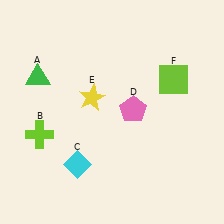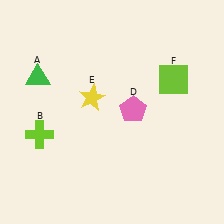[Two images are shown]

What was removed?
The cyan diamond (C) was removed in Image 2.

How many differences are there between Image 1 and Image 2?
There is 1 difference between the two images.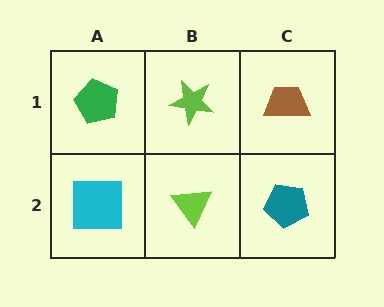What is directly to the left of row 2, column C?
A lime triangle.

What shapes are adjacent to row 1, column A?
A cyan square (row 2, column A), a lime star (row 1, column B).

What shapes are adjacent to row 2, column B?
A lime star (row 1, column B), a cyan square (row 2, column A), a teal pentagon (row 2, column C).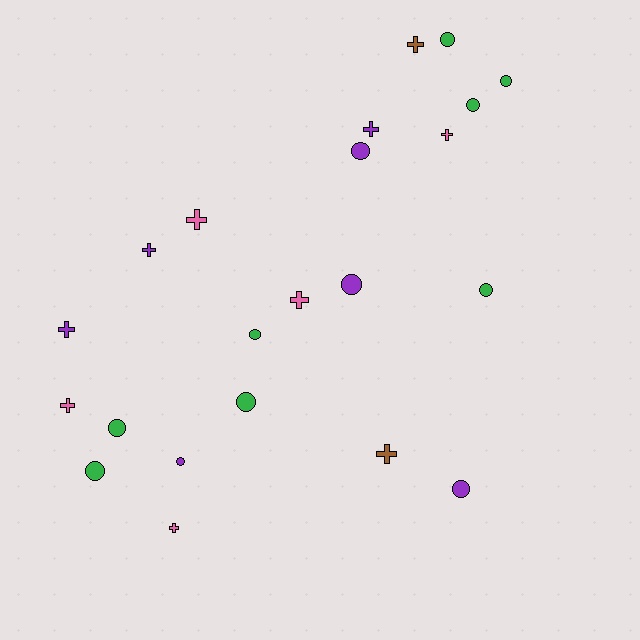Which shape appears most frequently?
Circle, with 12 objects.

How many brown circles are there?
There are no brown circles.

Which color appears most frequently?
Green, with 8 objects.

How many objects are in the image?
There are 22 objects.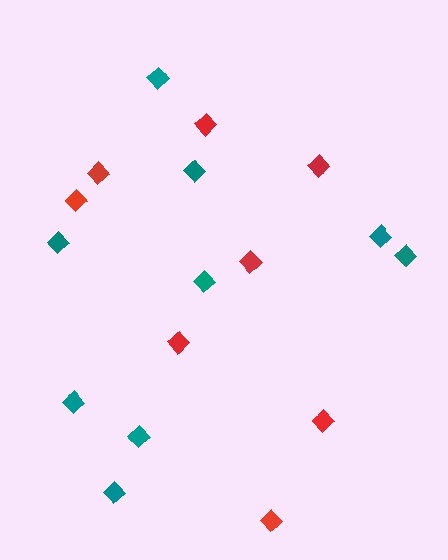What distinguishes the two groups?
There are 2 groups: one group of teal diamonds (9) and one group of red diamonds (8).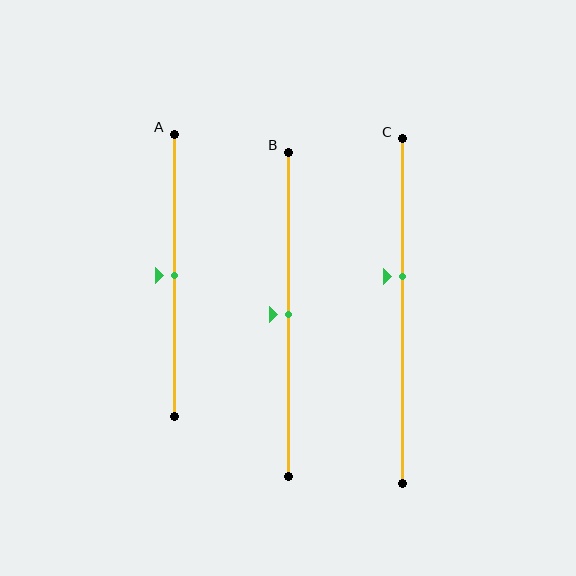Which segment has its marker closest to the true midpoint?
Segment A has its marker closest to the true midpoint.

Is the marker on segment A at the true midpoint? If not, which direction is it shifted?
Yes, the marker on segment A is at the true midpoint.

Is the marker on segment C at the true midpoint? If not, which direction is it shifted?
No, the marker on segment C is shifted upward by about 10% of the segment length.